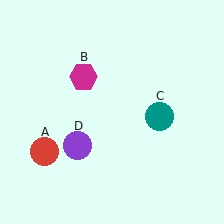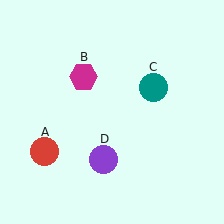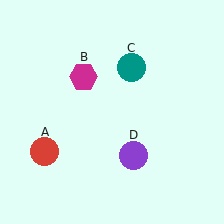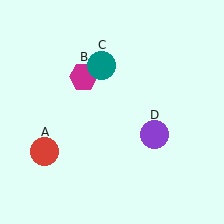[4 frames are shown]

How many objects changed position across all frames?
2 objects changed position: teal circle (object C), purple circle (object D).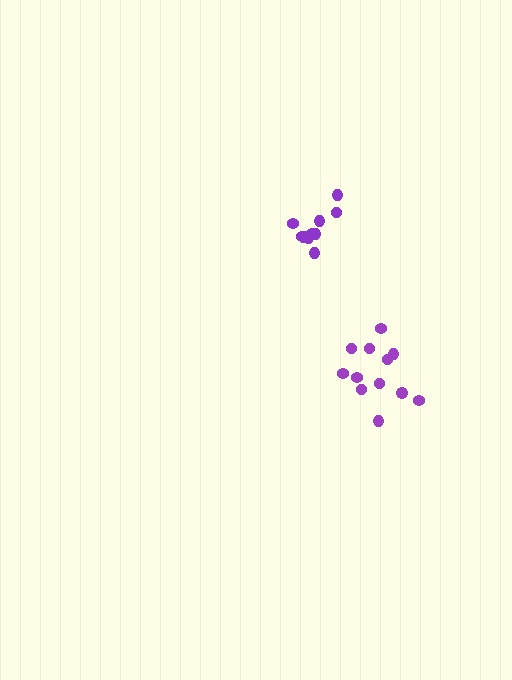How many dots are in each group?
Group 1: 12 dots, Group 2: 10 dots (22 total).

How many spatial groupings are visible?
There are 2 spatial groupings.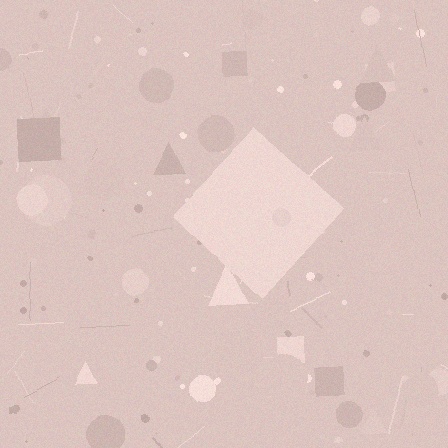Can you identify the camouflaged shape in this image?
The camouflaged shape is a diamond.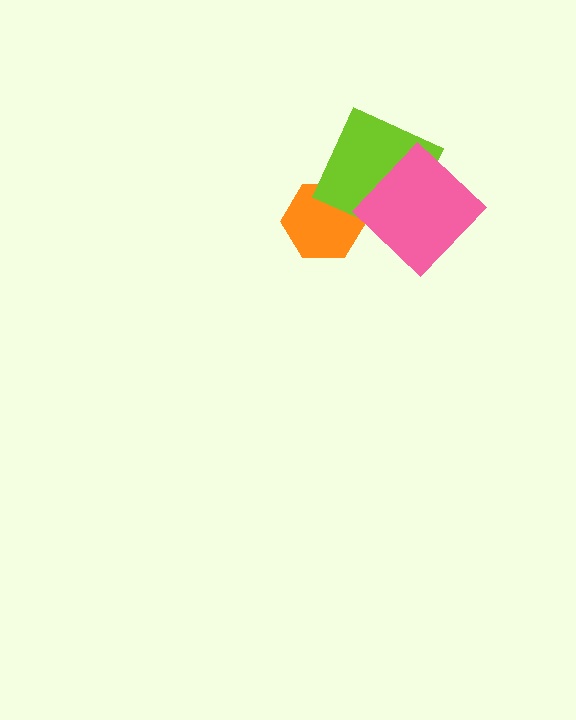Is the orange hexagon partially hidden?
Yes, it is partially covered by another shape.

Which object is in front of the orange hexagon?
The lime square is in front of the orange hexagon.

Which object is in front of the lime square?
The pink diamond is in front of the lime square.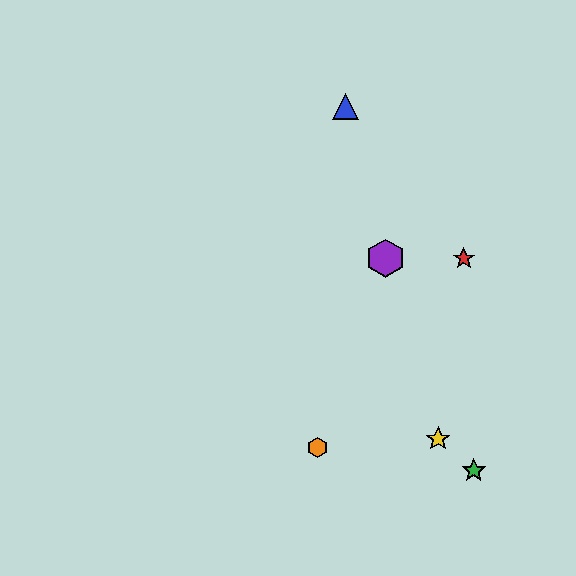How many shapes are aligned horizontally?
2 shapes (the red star, the purple hexagon) are aligned horizontally.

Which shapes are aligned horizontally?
The red star, the purple hexagon are aligned horizontally.